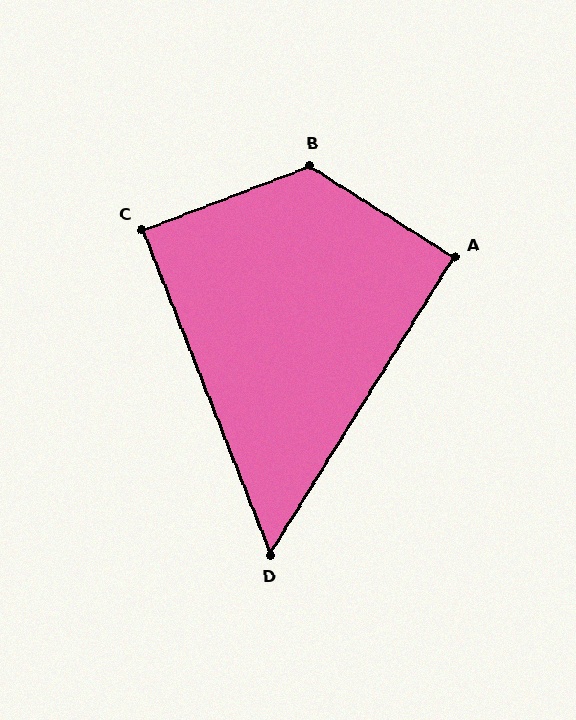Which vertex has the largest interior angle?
B, at approximately 127 degrees.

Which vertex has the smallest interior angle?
D, at approximately 53 degrees.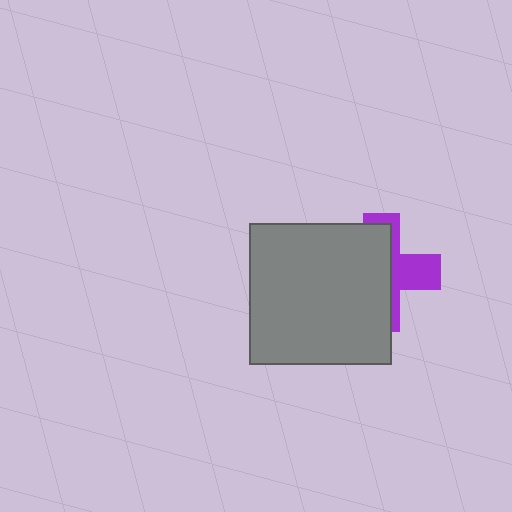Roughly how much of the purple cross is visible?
A small part of it is visible (roughly 38%).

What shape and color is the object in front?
The object in front is a gray square.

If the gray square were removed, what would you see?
You would see the complete purple cross.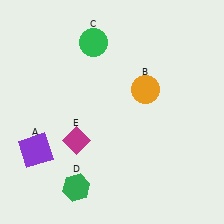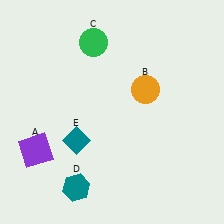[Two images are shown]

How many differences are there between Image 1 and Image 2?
There are 2 differences between the two images.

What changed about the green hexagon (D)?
In Image 1, D is green. In Image 2, it changed to teal.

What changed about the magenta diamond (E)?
In Image 1, E is magenta. In Image 2, it changed to teal.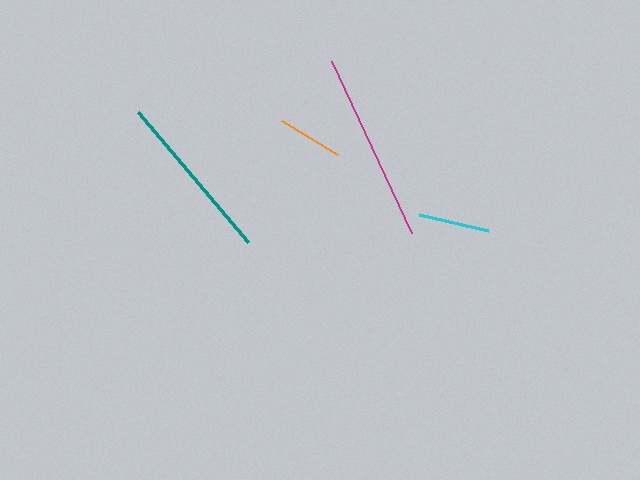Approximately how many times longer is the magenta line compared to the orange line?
The magenta line is approximately 2.9 times the length of the orange line.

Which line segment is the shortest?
The orange line is the shortest at approximately 65 pixels.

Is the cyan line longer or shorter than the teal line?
The teal line is longer than the cyan line.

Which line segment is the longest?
The magenta line is the longest at approximately 191 pixels.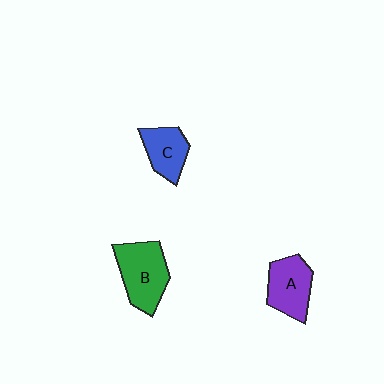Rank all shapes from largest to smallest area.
From largest to smallest: B (green), A (purple), C (blue).